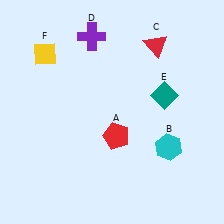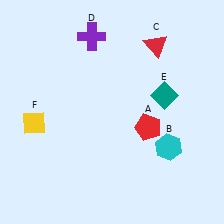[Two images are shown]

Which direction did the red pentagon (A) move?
The red pentagon (A) moved right.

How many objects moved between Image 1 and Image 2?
2 objects moved between the two images.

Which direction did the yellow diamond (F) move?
The yellow diamond (F) moved down.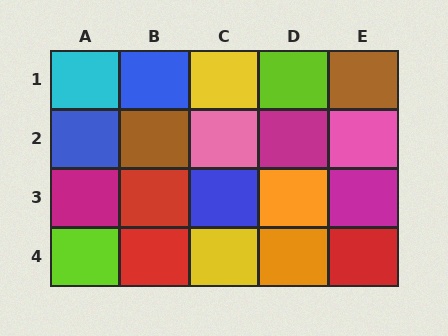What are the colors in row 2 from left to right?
Blue, brown, pink, magenta, pink.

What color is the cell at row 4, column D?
Orange.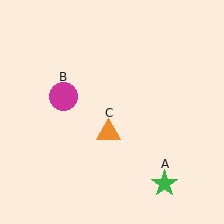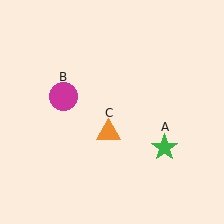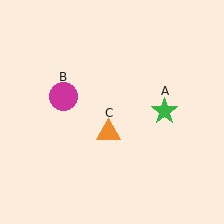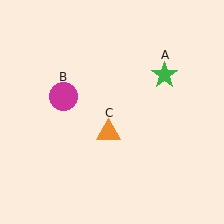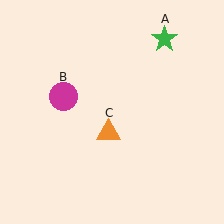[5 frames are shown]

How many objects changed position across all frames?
1 object changed position: green star (object A).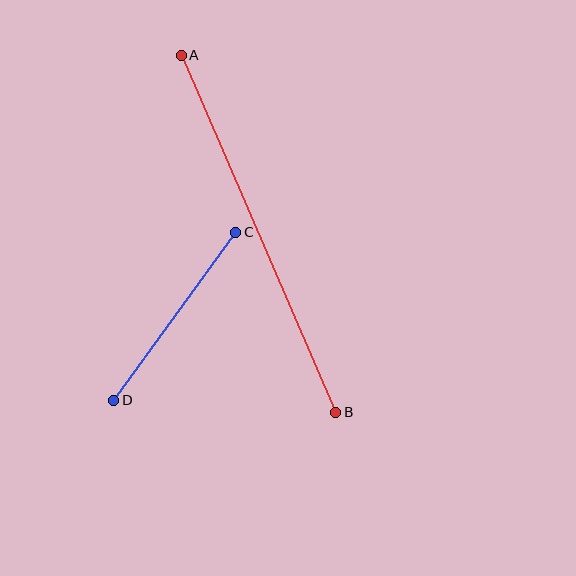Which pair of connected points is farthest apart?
Points A and B are farthest apart.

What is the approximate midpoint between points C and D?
The midpoint is at approximately (175, 316) pixels.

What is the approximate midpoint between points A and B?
The midpoint is at approximately (259, 234) pixels.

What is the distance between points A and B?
The distance is approximately 389 pixels.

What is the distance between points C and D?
The distance is approximately 208 pixels.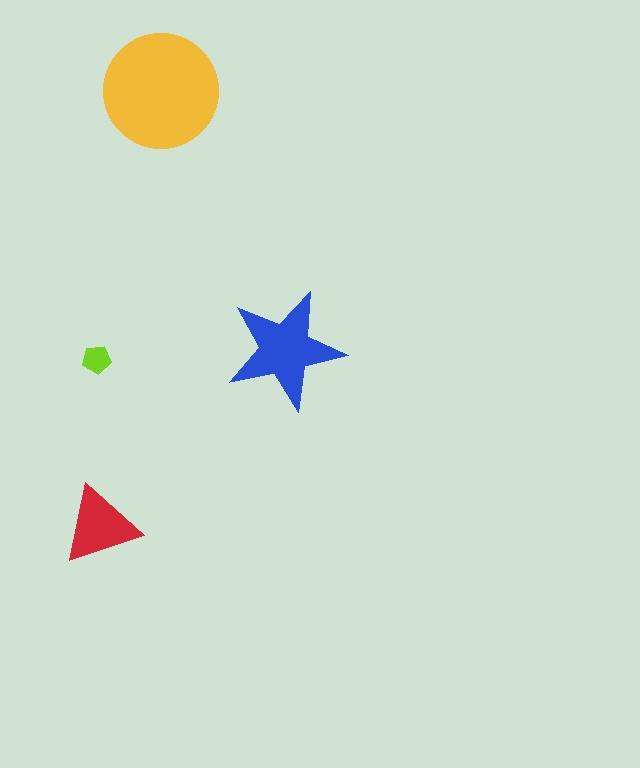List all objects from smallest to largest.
The lime pentagon, the red triangle, the blue star, the yellow circle.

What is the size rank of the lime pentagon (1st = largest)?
4th.